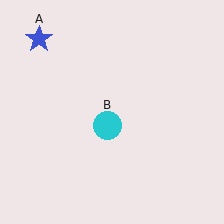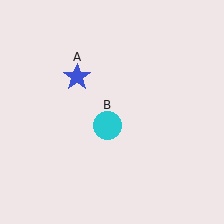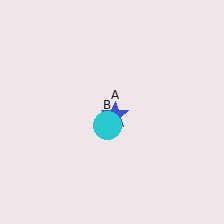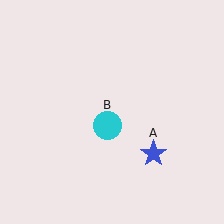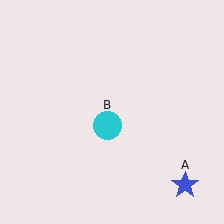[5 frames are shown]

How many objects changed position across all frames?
1 object changed position: blue star (object A).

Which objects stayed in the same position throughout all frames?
Cyan circle (object B) remained stationary.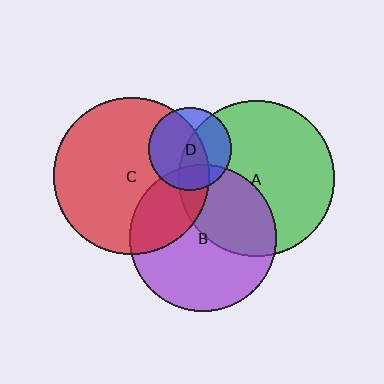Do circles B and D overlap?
Yes.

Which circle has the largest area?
Circle C (red).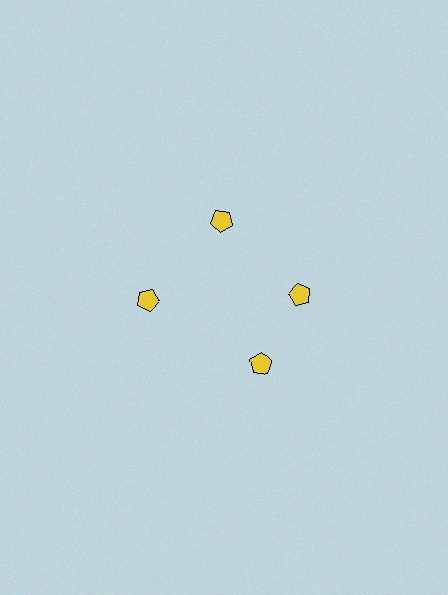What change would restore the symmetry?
The symmetry would be restored by rotating it back into even spacing with its neighbors so that all 4 pentagons sit at equal angles and equal distance from the center.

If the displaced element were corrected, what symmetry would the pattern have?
It would have 4-fold rotational symmetry — the pattern would map onto itself every 90 degrees.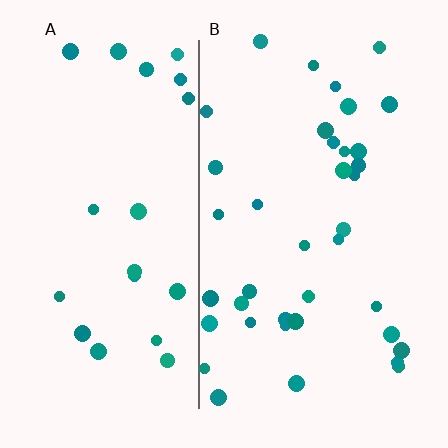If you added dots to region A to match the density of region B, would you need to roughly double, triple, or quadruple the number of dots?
Approximately double.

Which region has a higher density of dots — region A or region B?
B (the right).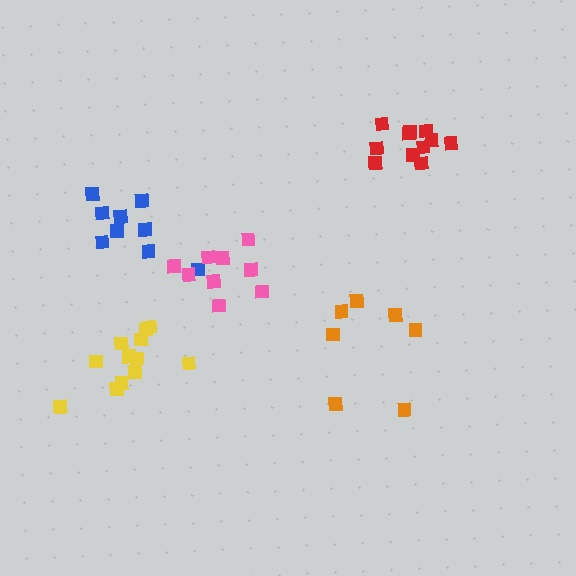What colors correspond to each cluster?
The clusters are colored: orange, blue, yellow, pink, red.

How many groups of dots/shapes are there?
There are 5 groups.